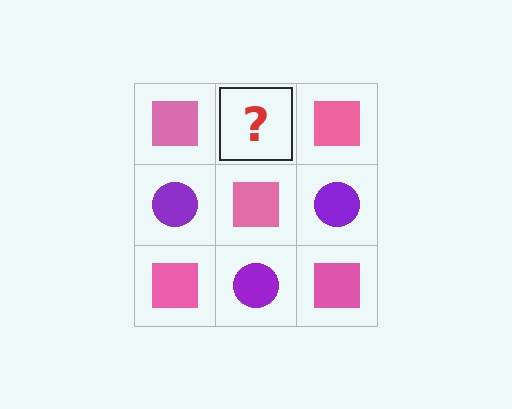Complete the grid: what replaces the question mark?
The question mark should be replaced with a purple circle.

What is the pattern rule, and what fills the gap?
The rule is that it alternates pink square and purple circle in a checkerboard pattern. The gap should be filled with a purple circle.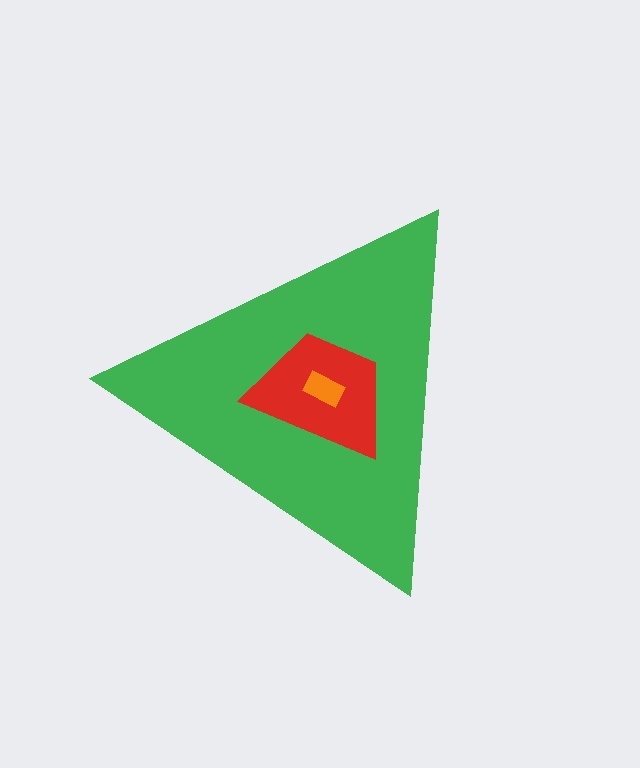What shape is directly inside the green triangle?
The red trapezoid.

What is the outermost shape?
The green triangle.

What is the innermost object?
The orange rectangle.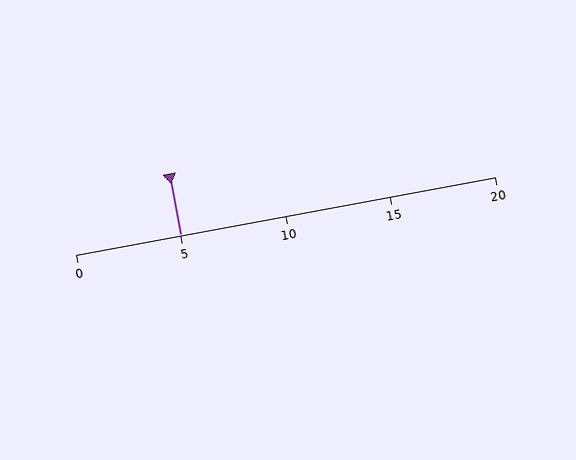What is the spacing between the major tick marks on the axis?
The major ticks are spaced 5 apart.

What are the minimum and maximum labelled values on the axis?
The axis runs from 0 to 20.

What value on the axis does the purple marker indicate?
The marker indicates approximately 5.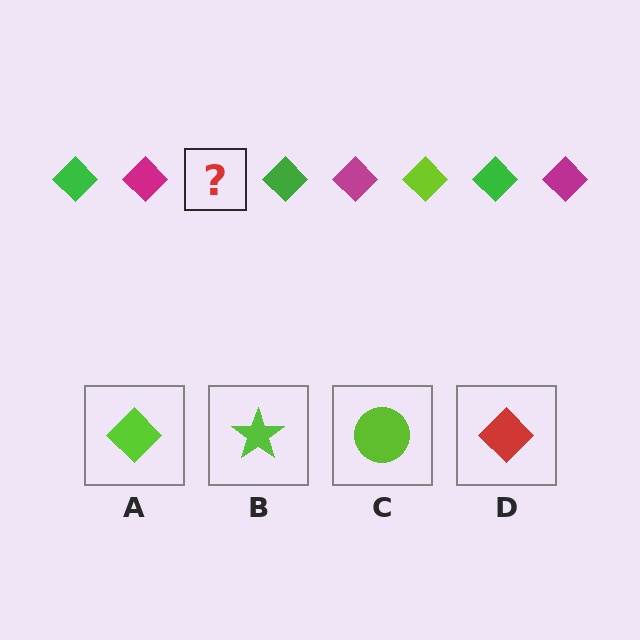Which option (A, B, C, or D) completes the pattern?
A.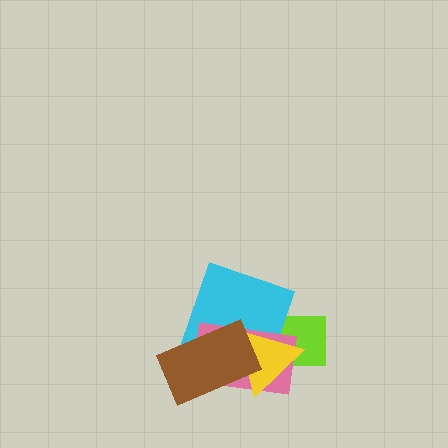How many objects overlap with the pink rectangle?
4 objects overlap with the pink rectangle.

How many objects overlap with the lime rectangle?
3 objects overlap with the lime rectangle.